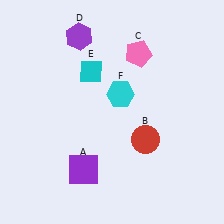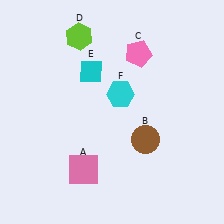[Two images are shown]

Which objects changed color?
A changed from purple to pink. B changed from red to brown. D changed from purple to lime.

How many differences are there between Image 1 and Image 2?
There are 3 differences between the two images.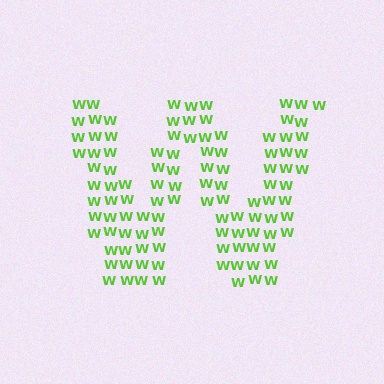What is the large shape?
The large shape is the letter W.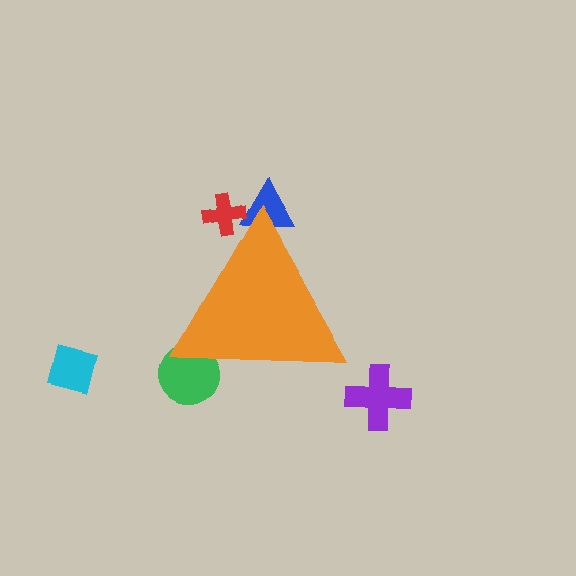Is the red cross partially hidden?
Yes, the red cross is partially hidden behind the orange triangle.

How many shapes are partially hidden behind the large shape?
3 shapes are partially hidden.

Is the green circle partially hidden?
Yes, the green circle is partially hidden behind the orange triangle.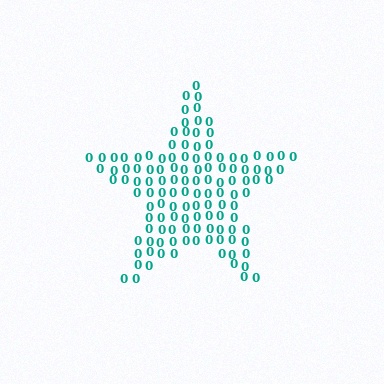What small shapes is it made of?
It is made of small digit 0's.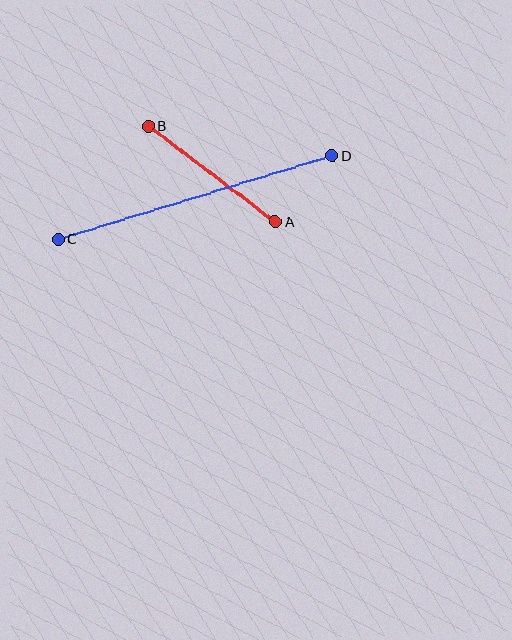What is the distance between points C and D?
The distance is approximately 286 pixels.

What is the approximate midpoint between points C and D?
The midpoint is at approximately (195, 198) pixels.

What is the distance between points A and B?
The distance is approximately 159 pixels.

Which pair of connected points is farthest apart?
Points C and D are farthest apart.